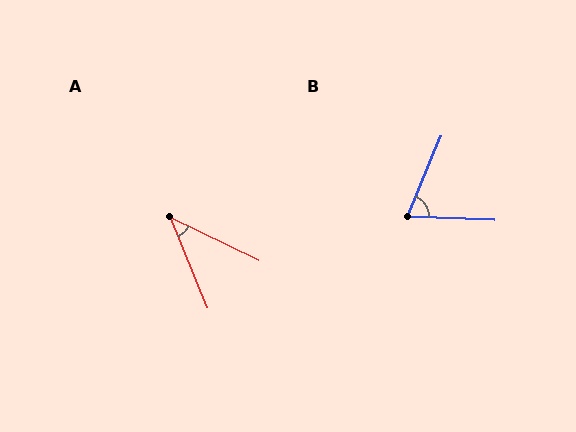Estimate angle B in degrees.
Approximately 69 degrees.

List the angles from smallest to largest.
A (42°), B (69°).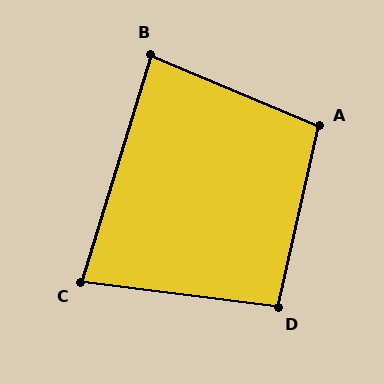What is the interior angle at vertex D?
Approximately 96 degrees (obtuse).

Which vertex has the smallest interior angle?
C, at approximately 80 degrees.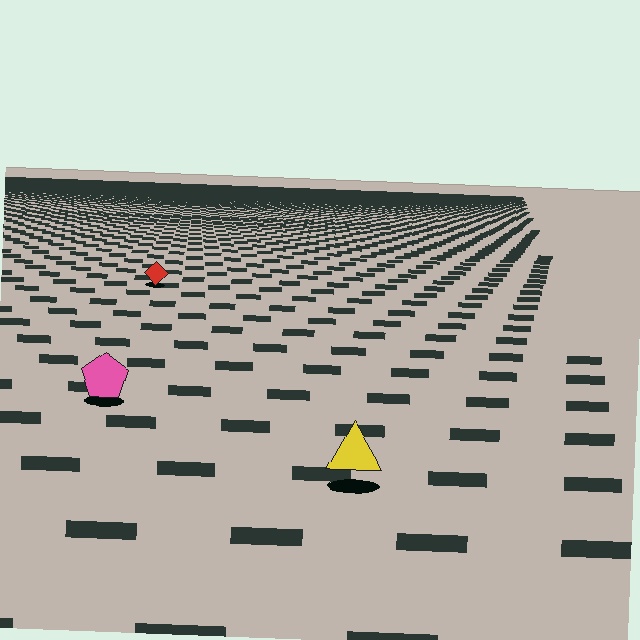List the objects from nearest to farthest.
From nearest to farthest: the yellow triangle, the pink pentagon, the red diamond.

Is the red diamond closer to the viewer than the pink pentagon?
No. The pink pentagon is closer — you can tell from the texture gradient: the ground texture is coarser near it.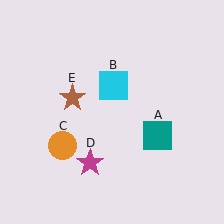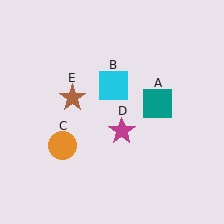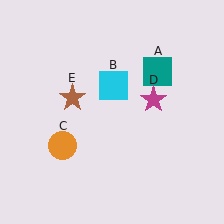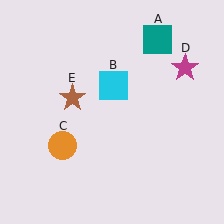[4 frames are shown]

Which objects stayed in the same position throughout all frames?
Cyan square (object B) and orange circle (object C) and brown star (object E) remained stationary.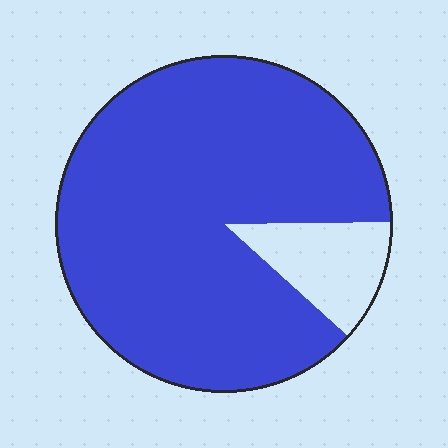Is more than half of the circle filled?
Yes.